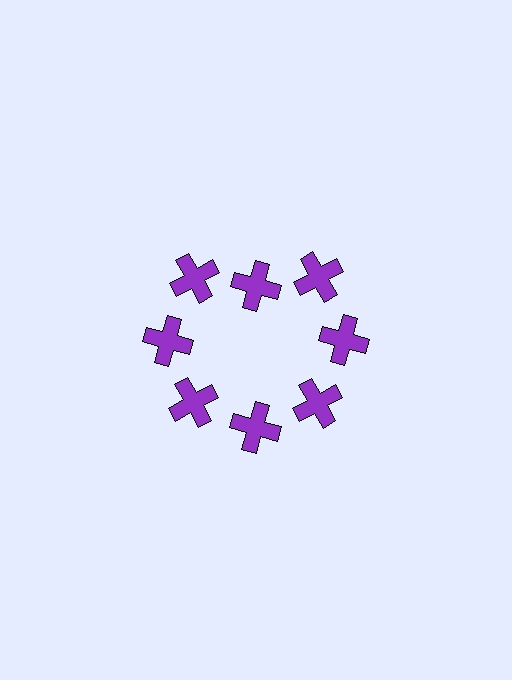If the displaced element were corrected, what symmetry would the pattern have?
It would have 8-fold rotational symmetry — the pattern would map onto itself every 45 degrees.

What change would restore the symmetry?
The symmetry would be restored by moving it outward, back onto the ring so that all 8 crosses sit at equal angles and equal distance from the center.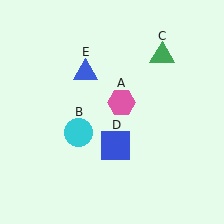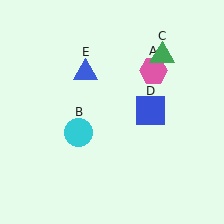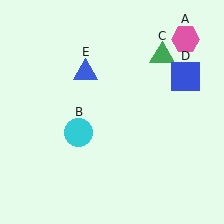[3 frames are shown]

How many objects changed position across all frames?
2 objects changed position: pink hexagon (object A), blue square (object D).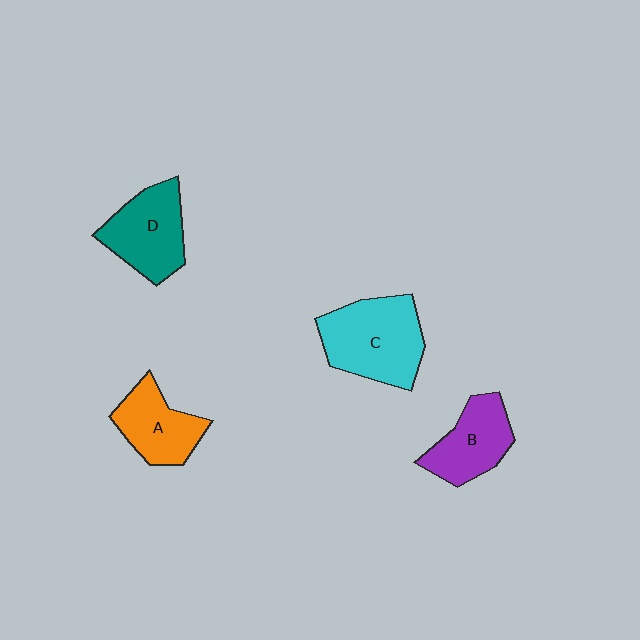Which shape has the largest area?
Shape C (cyan).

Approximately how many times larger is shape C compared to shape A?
Approximately 1.5 times.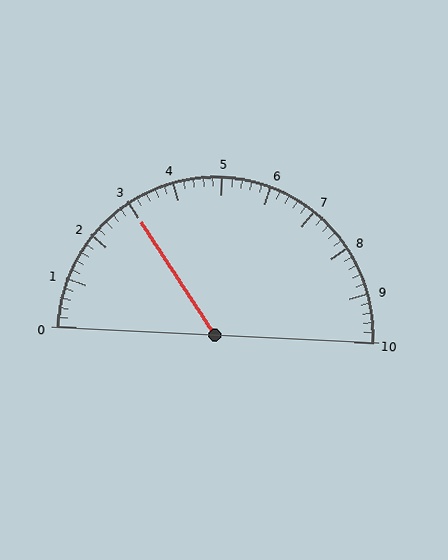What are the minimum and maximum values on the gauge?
The gauge ranges from 0 to 10.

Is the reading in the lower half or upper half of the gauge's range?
The reading is in the lower half of the range (0 to 10).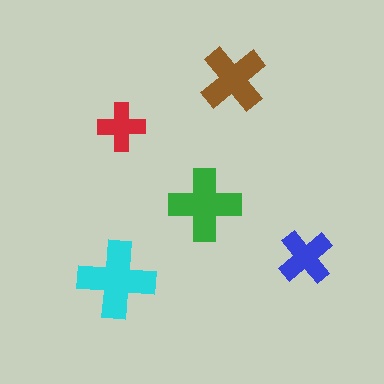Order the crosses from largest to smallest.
the cyan one, the green one, the brown one, the blue one, the red one.